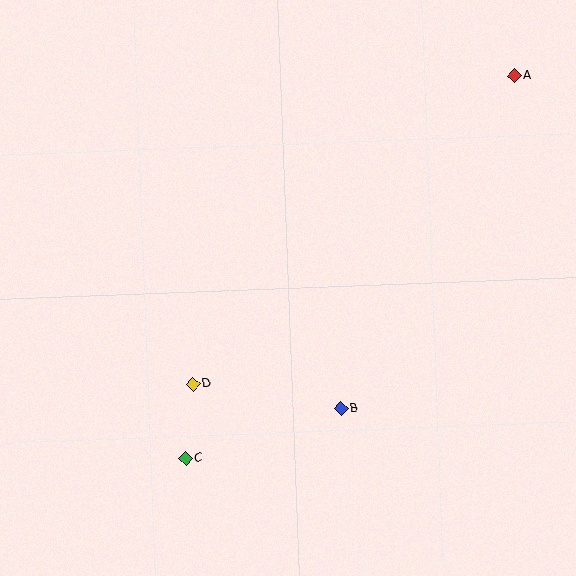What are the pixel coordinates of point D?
Point D is at (193, 384).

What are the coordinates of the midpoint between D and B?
The midpoint between D and B is at (267, 396).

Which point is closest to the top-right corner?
Point A is closest to the top-right corner.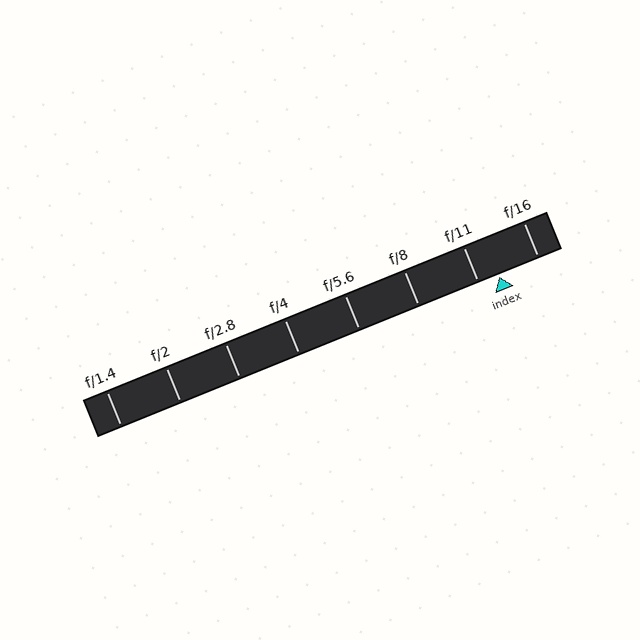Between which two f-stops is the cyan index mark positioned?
The index mark is between f/11 and f/16.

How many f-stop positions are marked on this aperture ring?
There are 8 f-stop positions marked.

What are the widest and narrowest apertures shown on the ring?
The widest aperture shown is f/1.4 and the narrowest is f/16.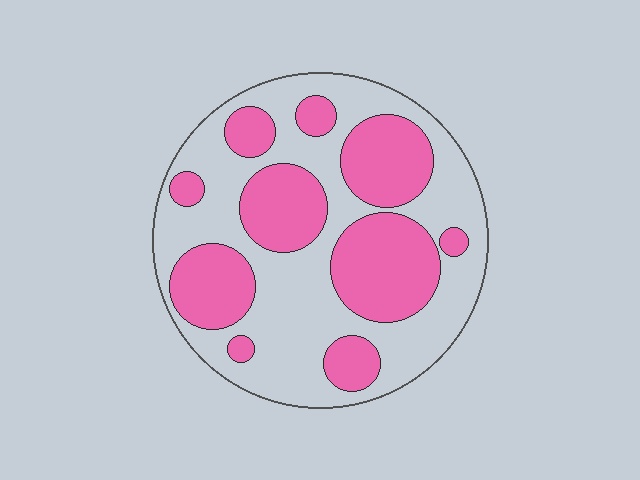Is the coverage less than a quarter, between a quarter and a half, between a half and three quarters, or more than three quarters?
Between a quarter and a half.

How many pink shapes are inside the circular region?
10.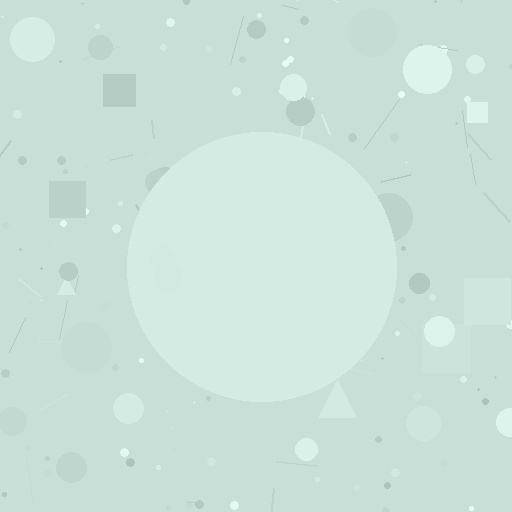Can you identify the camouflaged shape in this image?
The camouflaged shape is a circle.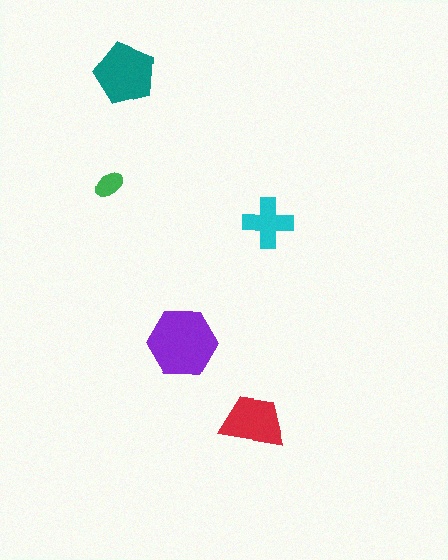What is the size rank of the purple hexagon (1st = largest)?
1st.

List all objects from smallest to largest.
The green ellipse, the cyan cross, the red trapezoid, the teal pentagon, the purple hexagon.